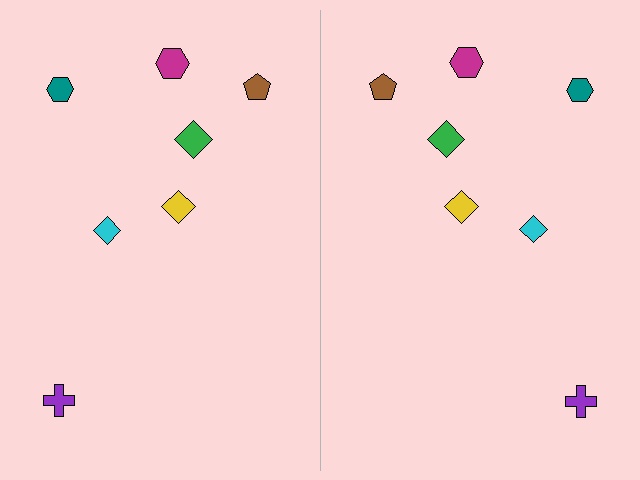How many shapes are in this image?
There are 14 shapes in this image.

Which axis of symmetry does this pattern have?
The pattern has a vertical axis of symmetry running through the center of the image.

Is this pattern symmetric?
Yes, this pattern has bilateral (reflection) symmetry.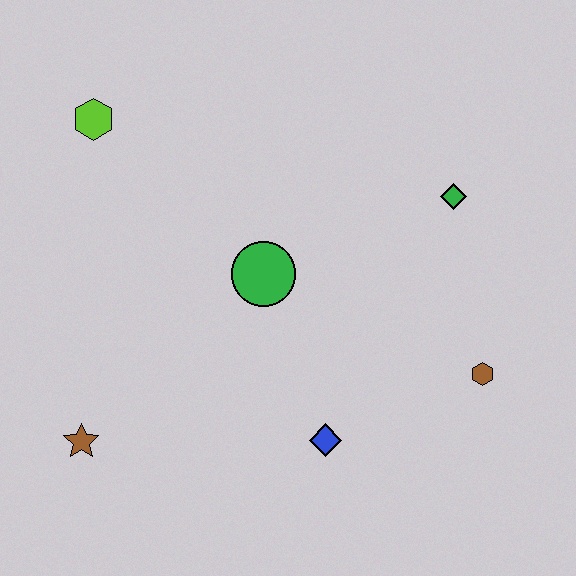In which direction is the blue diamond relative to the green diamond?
The blue diamond is below the green diamond.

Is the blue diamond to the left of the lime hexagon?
No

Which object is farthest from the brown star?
The green diamond is farthest from the brown star.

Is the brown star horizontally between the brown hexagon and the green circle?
No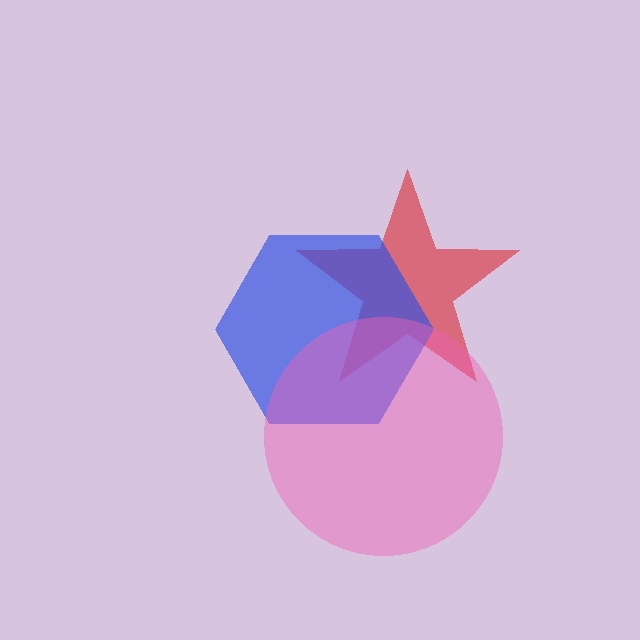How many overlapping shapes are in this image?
There are 3 overlapping shapes in the image.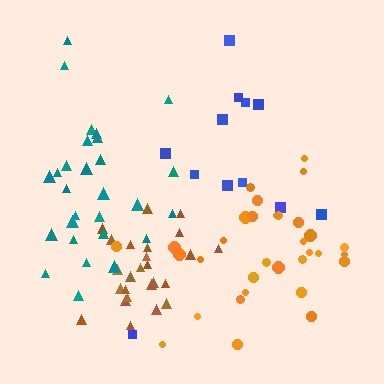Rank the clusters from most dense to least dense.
brown, orange, teal, blue.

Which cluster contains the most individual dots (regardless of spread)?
Orange (32).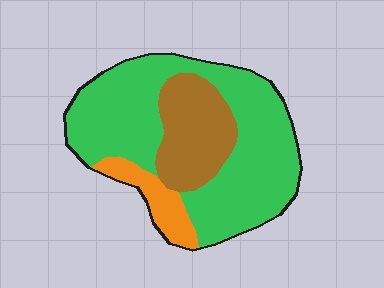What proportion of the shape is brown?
Brown covers around 25% of the shape.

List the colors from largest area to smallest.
From largest to smallest: green, brown, orange.